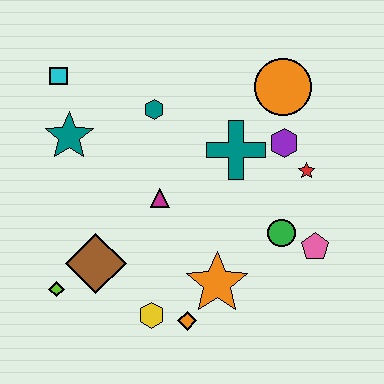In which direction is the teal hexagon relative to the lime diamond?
The teal hexagon is above the lime diamond.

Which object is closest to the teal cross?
The purple hexagon is closest to the teal cross.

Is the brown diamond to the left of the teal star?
No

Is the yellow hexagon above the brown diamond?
No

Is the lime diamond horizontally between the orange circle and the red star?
No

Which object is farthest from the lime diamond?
The orange circle is farthest from the lime diamond.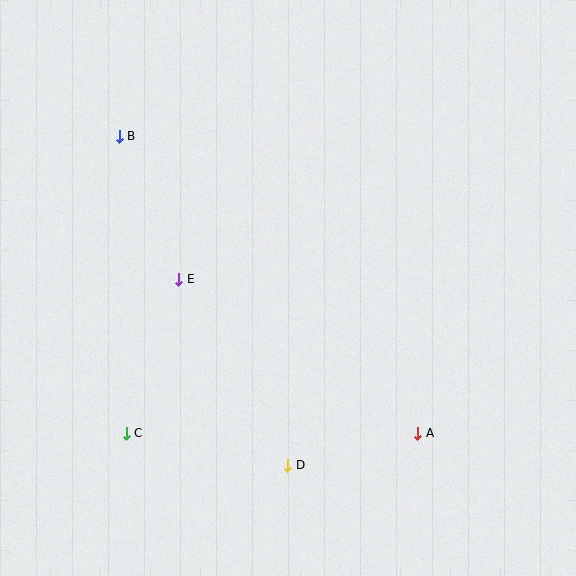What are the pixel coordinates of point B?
Point B is at (119, 136).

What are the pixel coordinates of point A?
Point A is at (418, 433).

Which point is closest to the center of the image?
Point E at (179, 279) is closest to the center.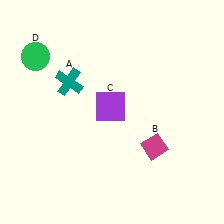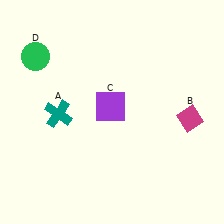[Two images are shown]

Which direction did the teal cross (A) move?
The teal cross (A) moved down.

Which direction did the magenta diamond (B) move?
The magenta diamond (B) moved right.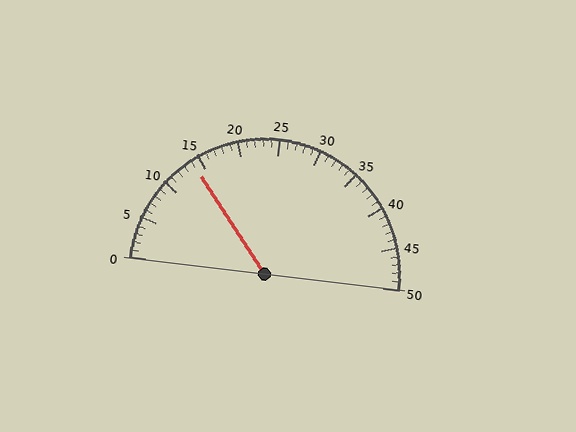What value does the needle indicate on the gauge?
The needle indicates approximately 14.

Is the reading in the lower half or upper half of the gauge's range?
The reading is in the lower half of the range (0 to 50).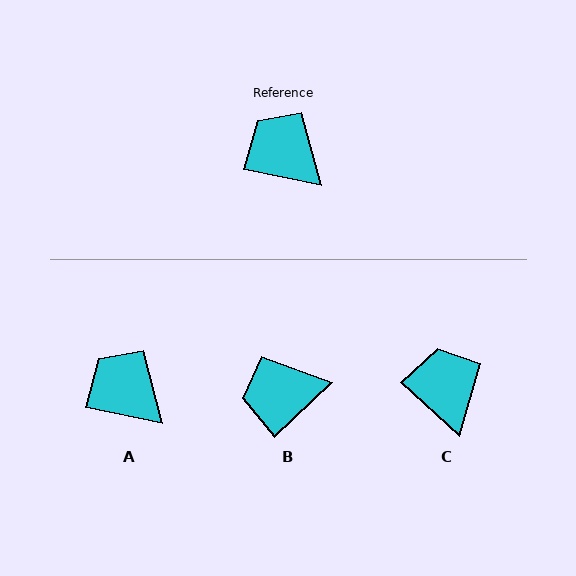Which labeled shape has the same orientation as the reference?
A.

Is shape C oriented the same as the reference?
No, it is off by about 31 degrees.